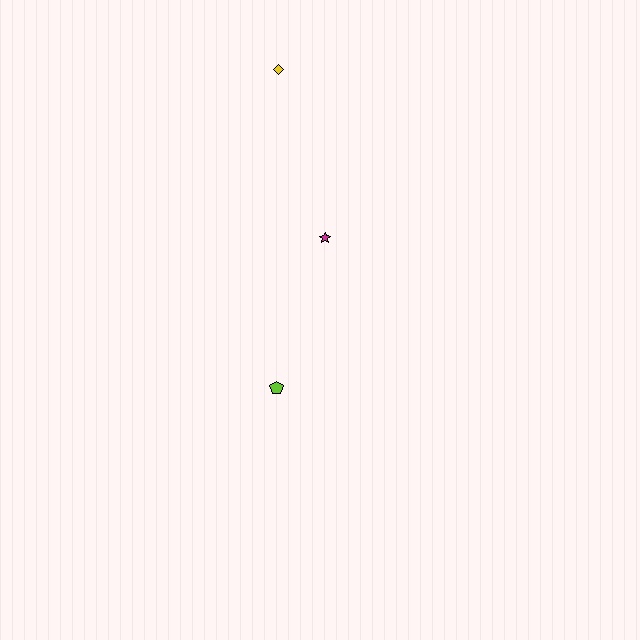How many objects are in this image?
There are 3 objects.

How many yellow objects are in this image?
There is 1 yellow object.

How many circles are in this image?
There are no circles.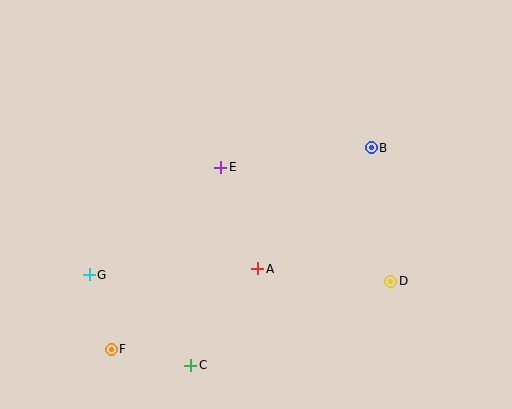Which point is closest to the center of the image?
Point E at (221, 167) is closest to the center.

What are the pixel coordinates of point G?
Point G is at (89, 275).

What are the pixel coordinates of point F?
Point F is at (111, 349).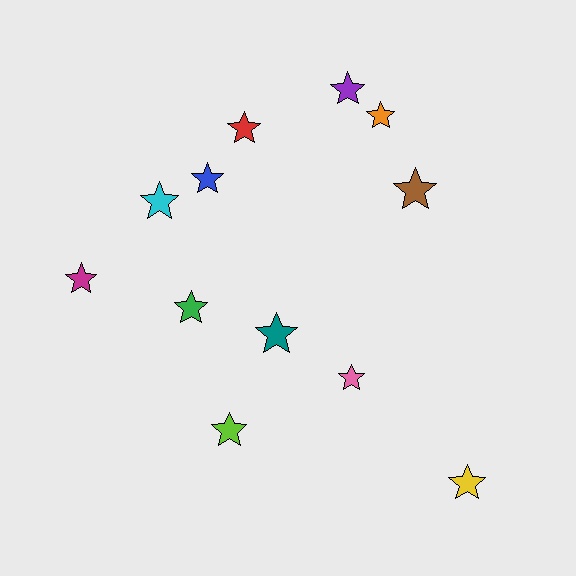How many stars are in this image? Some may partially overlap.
There are 12 stars.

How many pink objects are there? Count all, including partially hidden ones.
There is 1 pink object.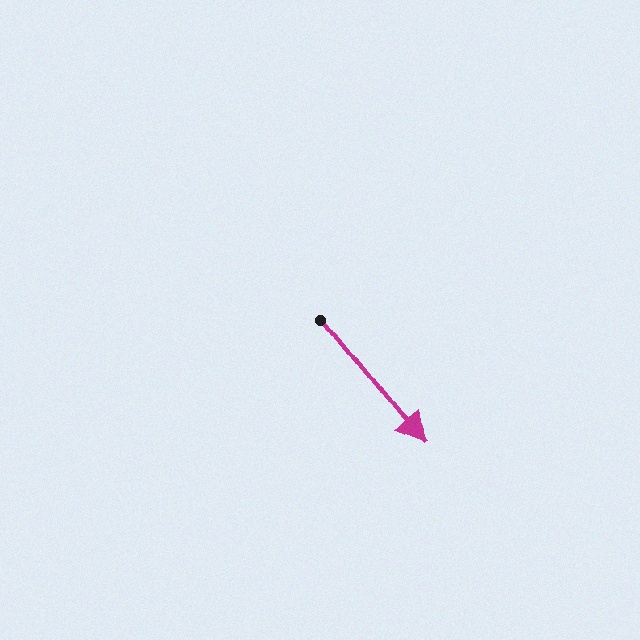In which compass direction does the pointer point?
Southeast.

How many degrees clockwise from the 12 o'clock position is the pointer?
Approximately 142 degrees.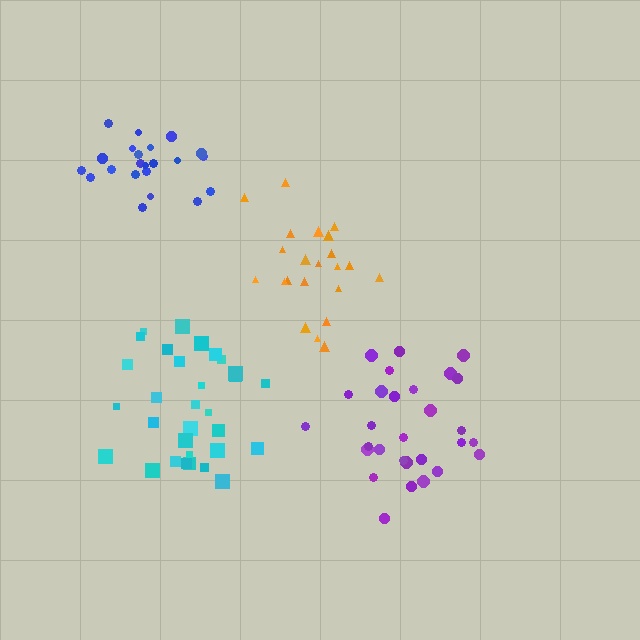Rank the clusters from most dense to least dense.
orange, purple, blue, cyan.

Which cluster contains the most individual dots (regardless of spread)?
Cyan (31).